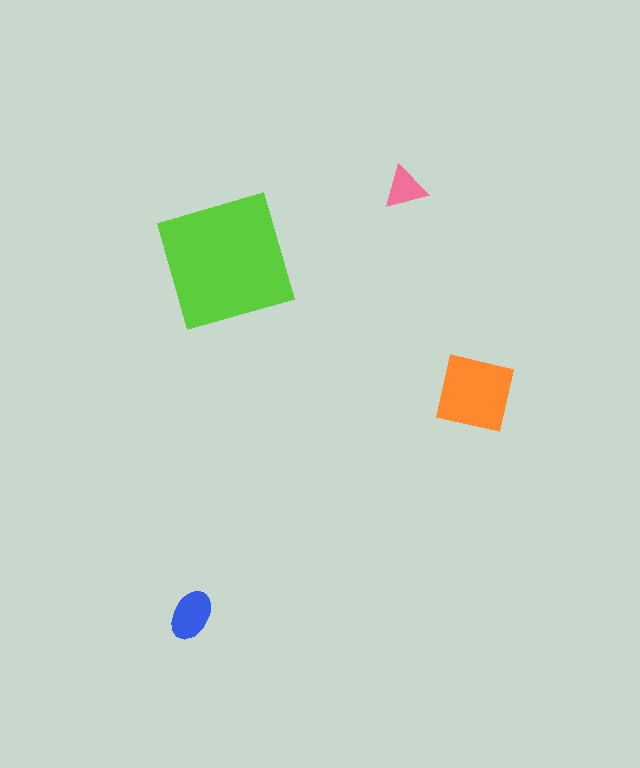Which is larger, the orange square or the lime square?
The lime square.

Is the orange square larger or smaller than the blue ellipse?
Larger.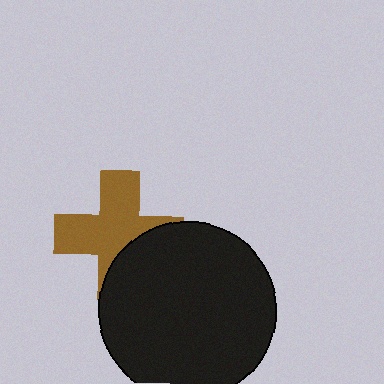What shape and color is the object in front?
The object in front is a black circle.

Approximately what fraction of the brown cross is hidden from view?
Roughly 35% of the brown cross is hidden behind the black circle.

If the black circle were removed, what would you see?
You would see the complete brown cross.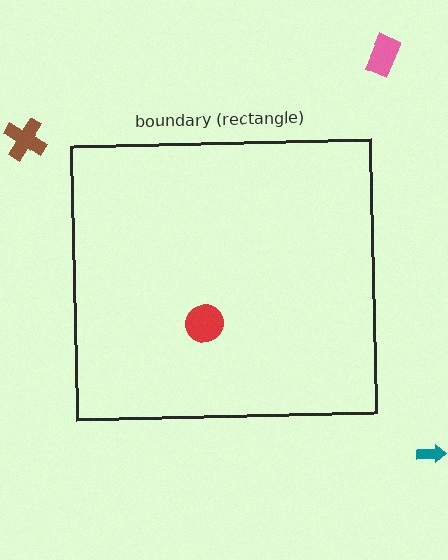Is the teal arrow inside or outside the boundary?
Outside.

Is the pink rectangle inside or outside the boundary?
Outside.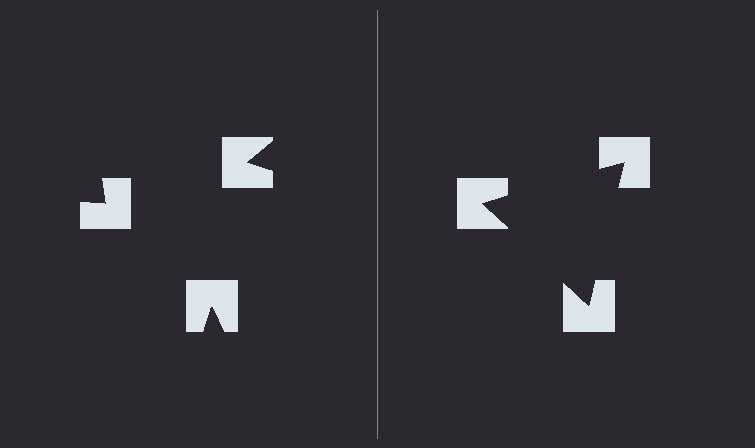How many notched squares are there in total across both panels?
6 — 3 on each side.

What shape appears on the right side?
An illusory triangle.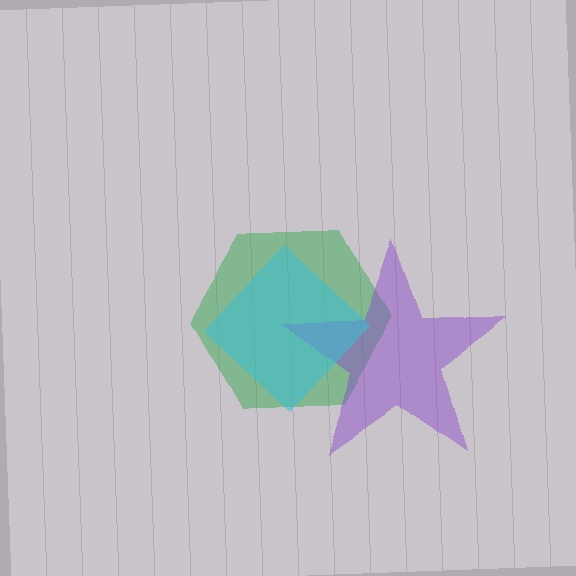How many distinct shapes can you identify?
There are 3 distinct shapes: a green hexagon, a purple star, a cyan diamond.